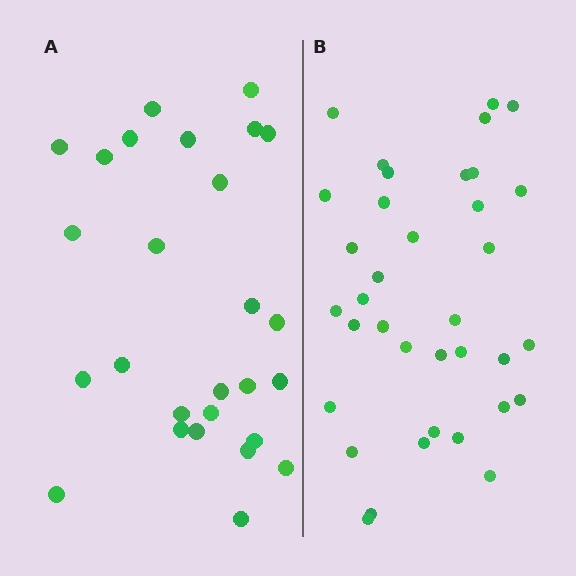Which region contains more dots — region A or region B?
Region B (the right region) has more dots.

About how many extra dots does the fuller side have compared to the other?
Region B has roughly 8 or so more dots than region A.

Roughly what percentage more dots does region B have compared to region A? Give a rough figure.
About 35% more.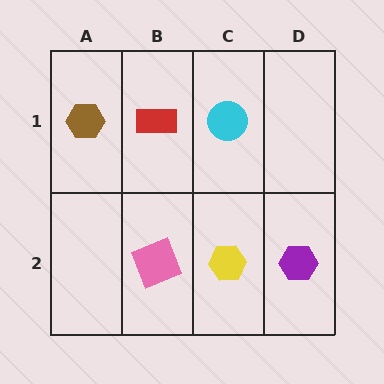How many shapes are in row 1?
3 shapes.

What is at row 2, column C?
A yellow hexagon.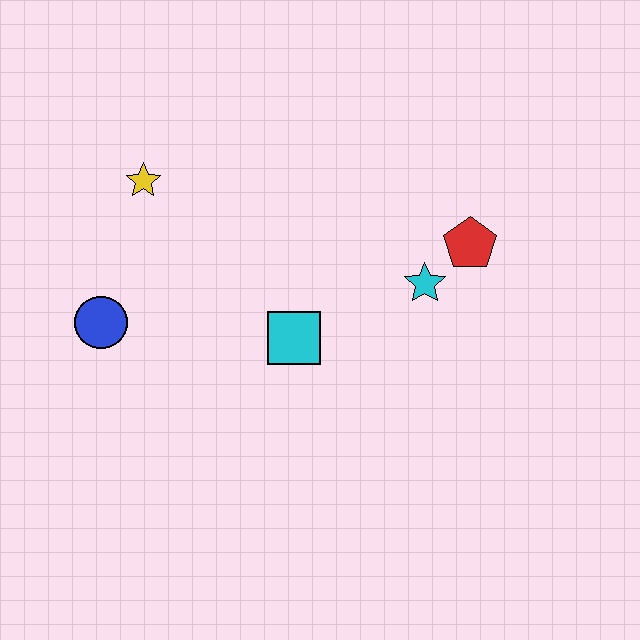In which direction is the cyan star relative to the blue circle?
The cyan star is to the right of the blue circle.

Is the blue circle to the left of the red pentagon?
Yes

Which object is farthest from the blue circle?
The red pentagon is farthest from the blue circle.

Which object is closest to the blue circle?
The yellow star is closest to the blue circle.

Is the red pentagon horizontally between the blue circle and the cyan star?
No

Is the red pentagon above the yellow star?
No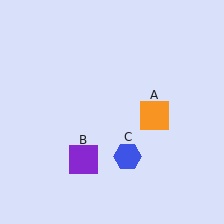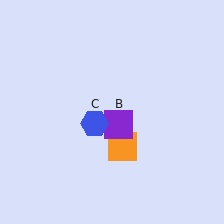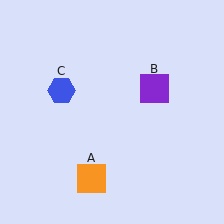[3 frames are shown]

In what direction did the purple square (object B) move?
The purple square (object B) moved up and to the right.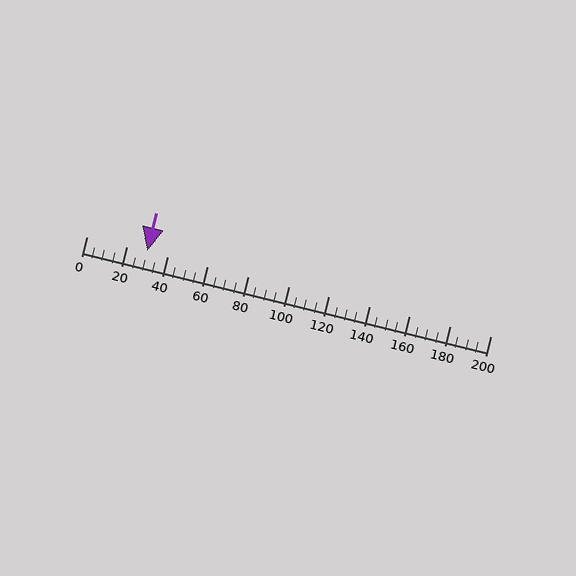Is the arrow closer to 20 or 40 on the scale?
The arrow is closer to 40.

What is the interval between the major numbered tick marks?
The major tick marks are spaced 20 units apart.